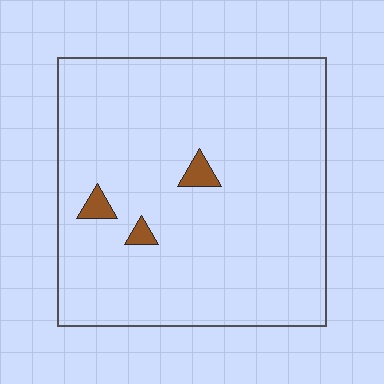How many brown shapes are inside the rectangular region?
3.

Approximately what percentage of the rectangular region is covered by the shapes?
Approximately 5%.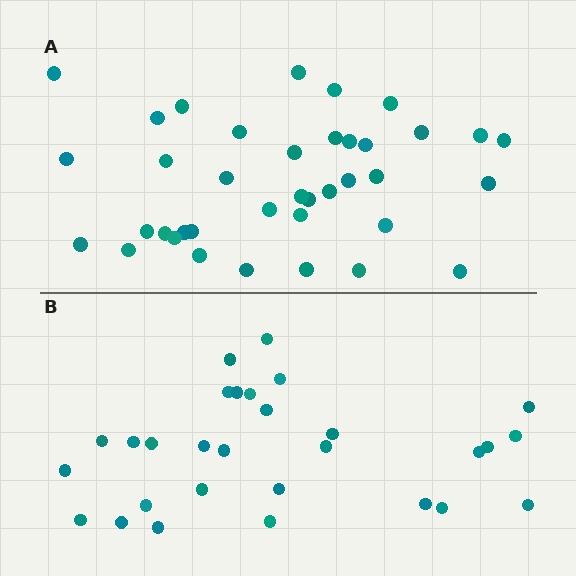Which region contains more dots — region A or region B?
Region A (the top region) has more dots.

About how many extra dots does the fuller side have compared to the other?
Region A has roughly 8 or so more dots than region B.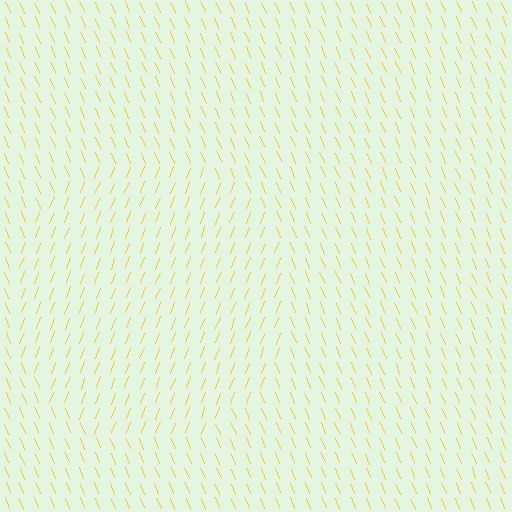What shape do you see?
I see a circle.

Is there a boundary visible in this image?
Yes, there is a texture boundary formed by a change in line orientation.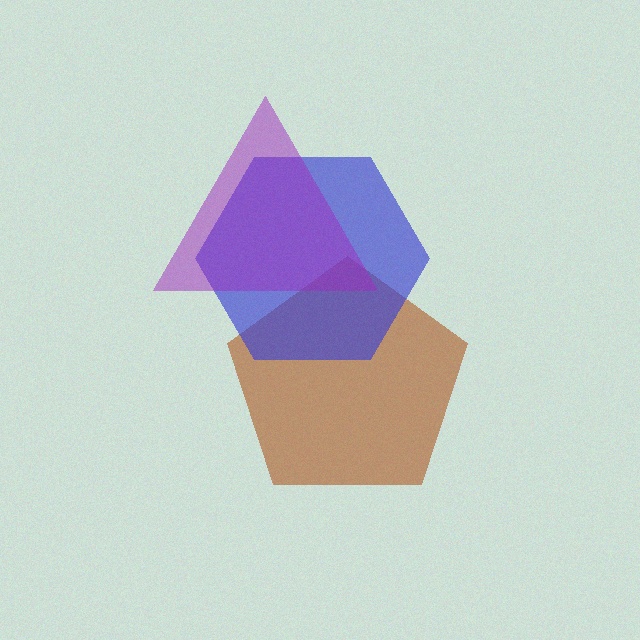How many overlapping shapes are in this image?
There are 3 overlapping shapes in the image.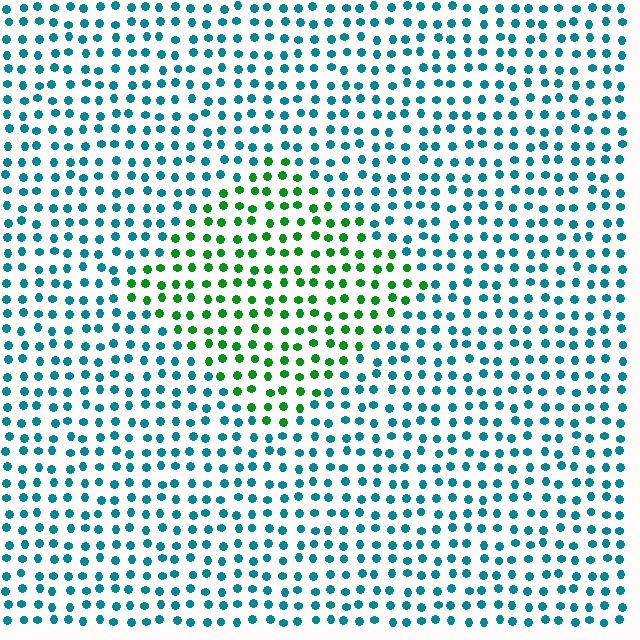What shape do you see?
I see a diamond.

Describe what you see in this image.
The image is filled with small teal elements in a uniform arrangement. A diamond-shaped region is visible where the elements are tinted to a slightly different hue, forming a subtle color boundary.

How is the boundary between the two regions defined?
The boundary is defined purely by a slight shift in hue (about 56 degrees). Spacing, size, and orientation are identical on both sides.